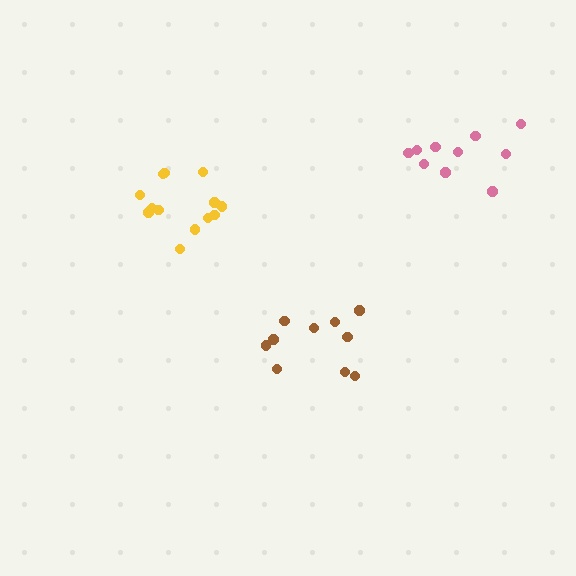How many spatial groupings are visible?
There are 3 spatial groupings.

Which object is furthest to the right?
The pink cluster is rightmost.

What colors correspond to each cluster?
The clusters are colored: brown, yellow, pink.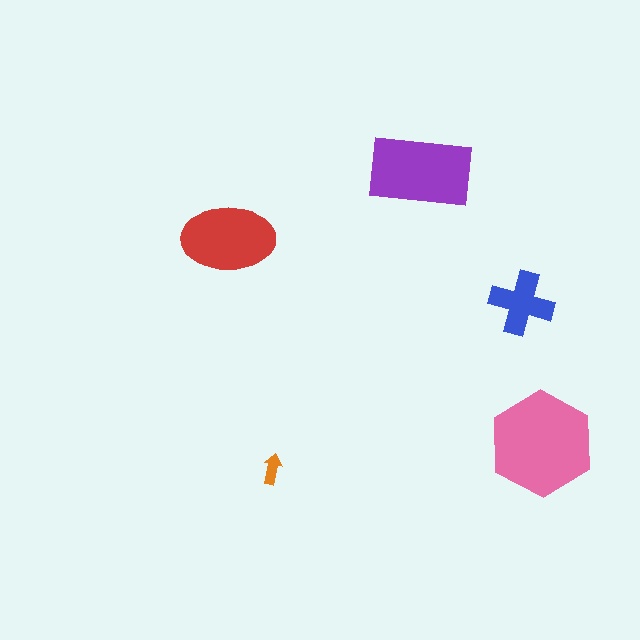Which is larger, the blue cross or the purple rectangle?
The purple rectangle.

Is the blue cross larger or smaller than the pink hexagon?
Smaller.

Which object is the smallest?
The orange arrow.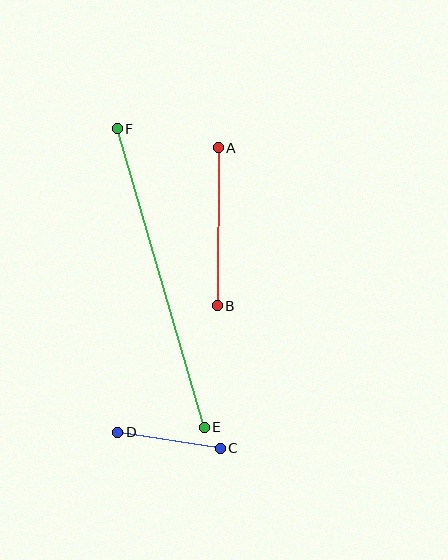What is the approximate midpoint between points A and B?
The midpoint is at approximately (218, 227) pixels.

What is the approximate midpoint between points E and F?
The midpoint is at approximately (161, 278) pixels.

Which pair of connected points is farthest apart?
Points E and F are farthest apart.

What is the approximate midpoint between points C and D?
The midpoint is at approximately (169, 440) pixels.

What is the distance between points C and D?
The distance is approximately 104 pixels.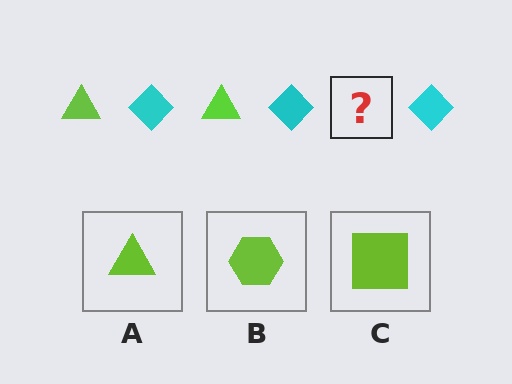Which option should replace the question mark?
Option A.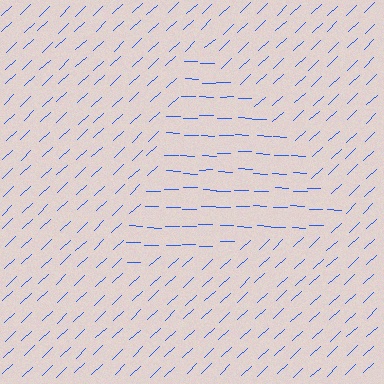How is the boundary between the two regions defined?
The boundary is defined purely by a change in line orientation (approximately 45 degrees difference). All lines are the same color and thickness.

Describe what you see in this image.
The image is filled with small blue line segments. A triangle region in the image has lines oriented differently from the surrounding lines, creating a visible texture boundary.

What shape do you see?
I see a triangle.